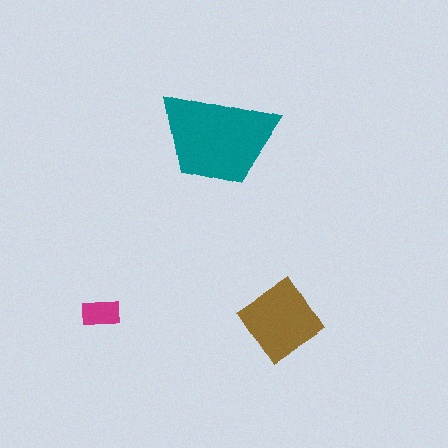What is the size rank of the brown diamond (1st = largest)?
2nd.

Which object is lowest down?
The brown diamond is bottommost.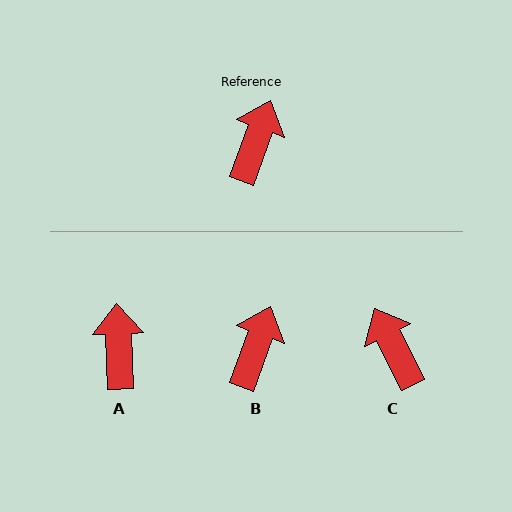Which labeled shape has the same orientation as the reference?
B.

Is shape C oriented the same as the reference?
No, it is off by about 46 degrees.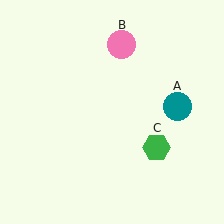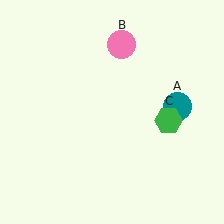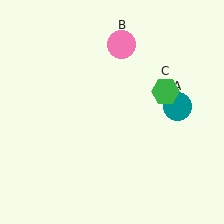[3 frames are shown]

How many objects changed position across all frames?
1 object changed position: green hexagon (object C).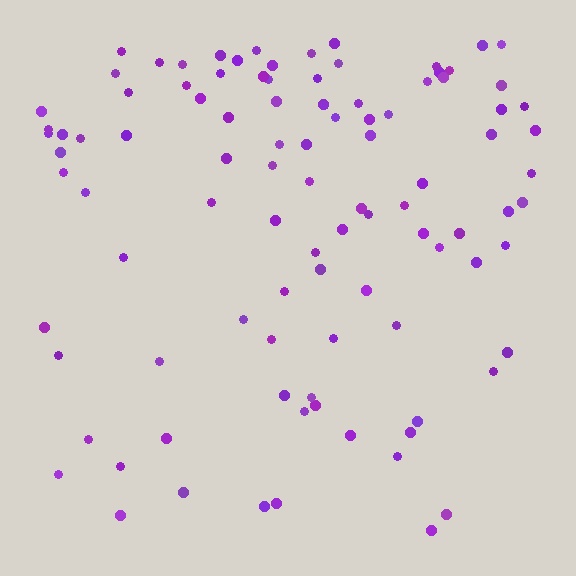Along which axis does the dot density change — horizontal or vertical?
Vertical.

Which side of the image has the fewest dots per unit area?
The bottom.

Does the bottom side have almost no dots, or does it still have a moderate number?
Still a moderate number, just noticeably fewer than the top.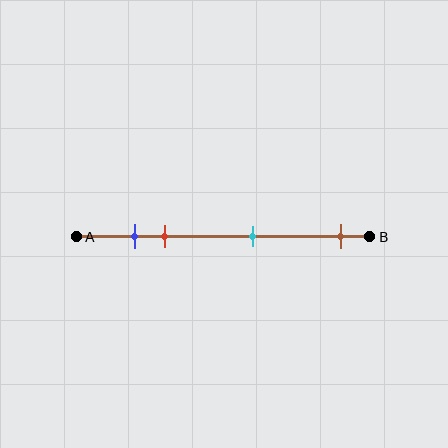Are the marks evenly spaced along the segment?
No, the marks are not evenly spaced.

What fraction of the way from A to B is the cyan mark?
The cyan mark is approximately 60% (0.6) of the way from A to B.